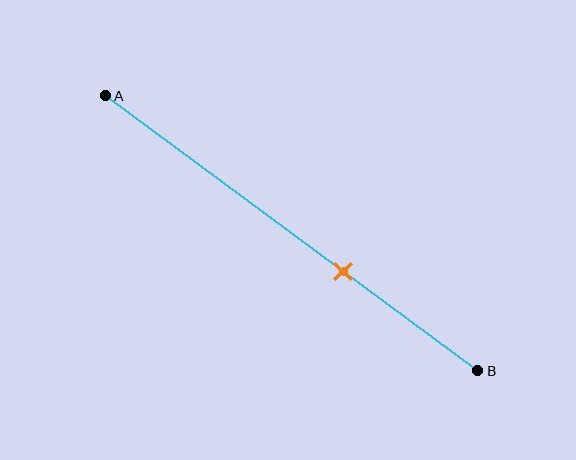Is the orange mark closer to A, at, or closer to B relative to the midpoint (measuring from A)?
The orange mark is closer to point B than the midpoint of segment AB.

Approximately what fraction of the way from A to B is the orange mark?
The orange mark is approximately 65% of the way from A to B.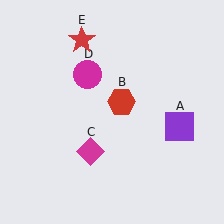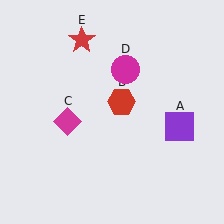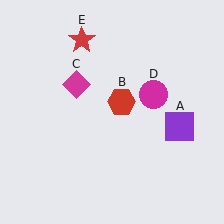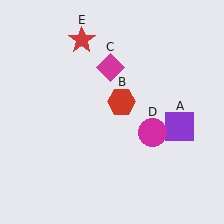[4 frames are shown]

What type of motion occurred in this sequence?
The magenta diamond (object C), magenta circle (object D) rotated clockwise around the center of the scene.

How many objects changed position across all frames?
2 objects changed position: magenta diamond (object C), magenta circle (object D).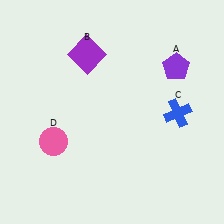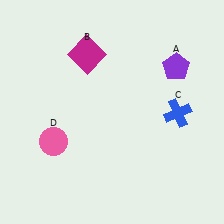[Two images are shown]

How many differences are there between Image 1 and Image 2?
There is 1 difference between the two images.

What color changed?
The square (B) changed from purple in Image 1 to magenta in Image 2.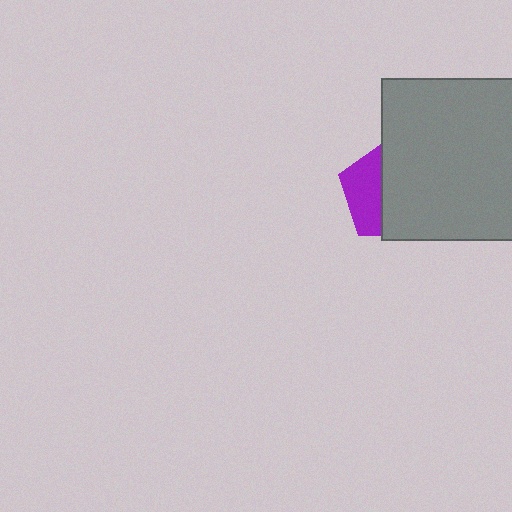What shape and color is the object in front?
The object in front is a gray square.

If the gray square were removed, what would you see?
You would see the complete purple pentagon.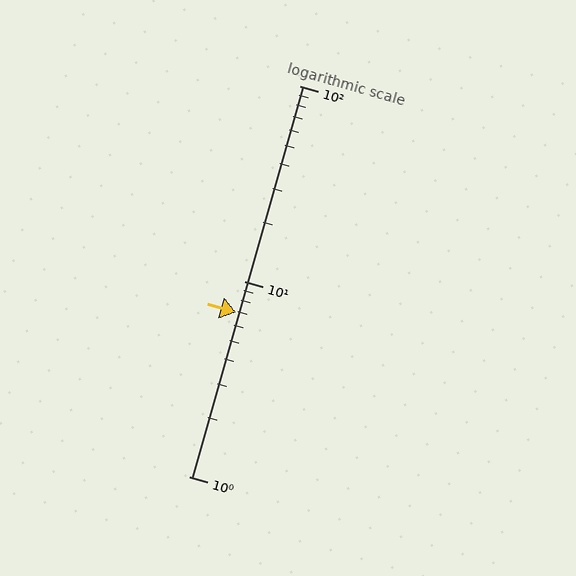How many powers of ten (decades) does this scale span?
The scale spans 2 decades, from 1 to 100.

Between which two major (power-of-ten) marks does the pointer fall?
The pointer is between 1 and 10.